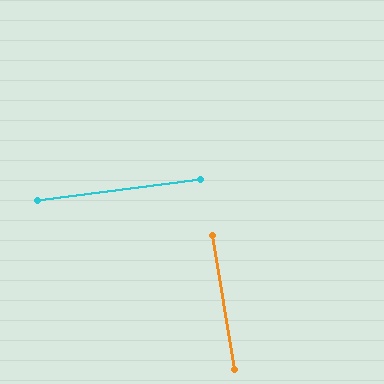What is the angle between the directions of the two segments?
Approximately 88 degrees.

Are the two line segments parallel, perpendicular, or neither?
Perpendicular — they meet at approximately 88°.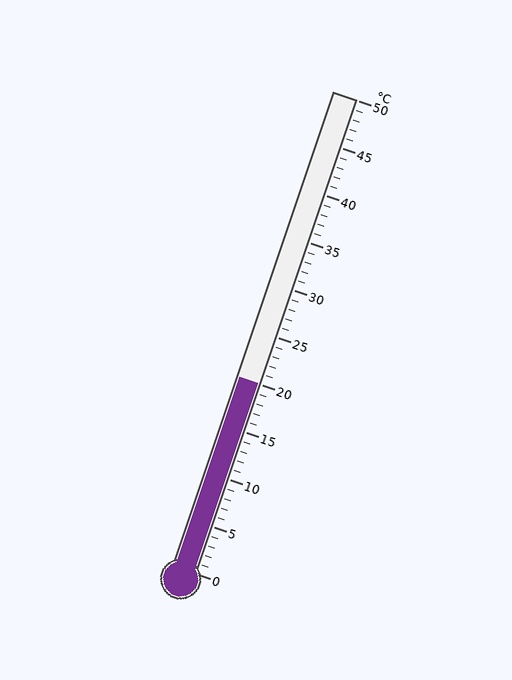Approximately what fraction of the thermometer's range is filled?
The thermometer is filled to approximately 40% of its range.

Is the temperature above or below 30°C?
The temperature is below 30°C.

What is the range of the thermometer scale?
The thermometer scale ranges from 0°C to 50°C.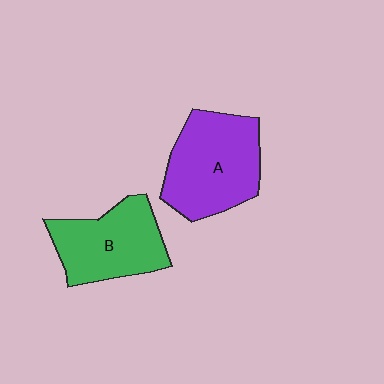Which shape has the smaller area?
Shape B (green).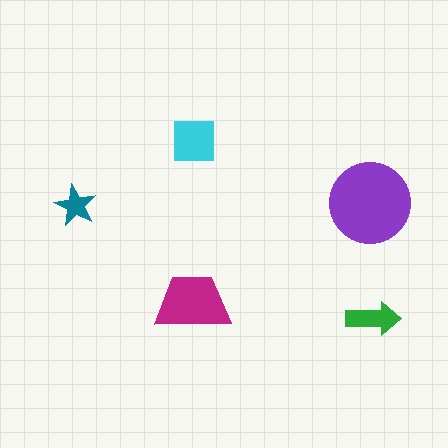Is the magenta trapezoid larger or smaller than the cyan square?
Larger.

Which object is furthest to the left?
The teal star is leftmost.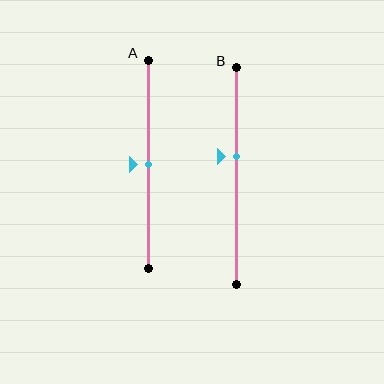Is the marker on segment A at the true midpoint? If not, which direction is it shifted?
Yes, the marker on segment A is at the true midpoint.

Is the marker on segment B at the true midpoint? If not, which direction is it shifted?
No, the marker on segment B is shifted upward by about 9% of the segment length.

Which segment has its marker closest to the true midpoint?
Segment A has its marker closest to the true midpoint.